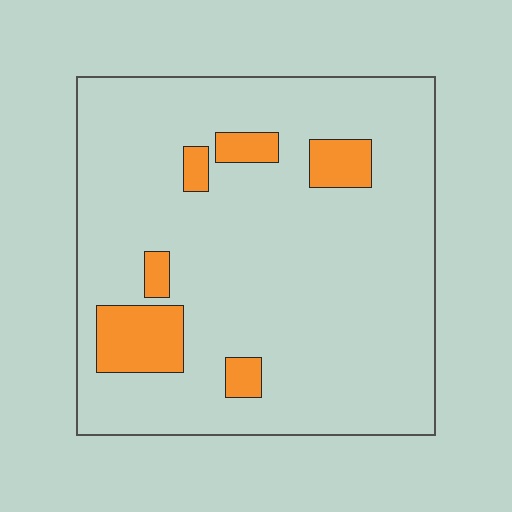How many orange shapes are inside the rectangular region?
6.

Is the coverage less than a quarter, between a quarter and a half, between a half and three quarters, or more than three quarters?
Less than a quarter.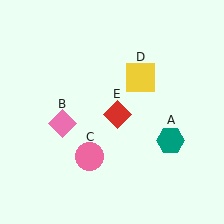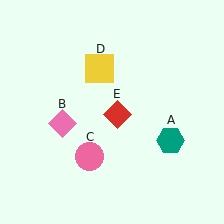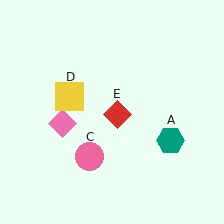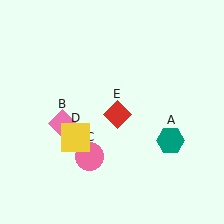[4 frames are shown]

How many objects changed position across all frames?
1 object changed position: yellow square (object D).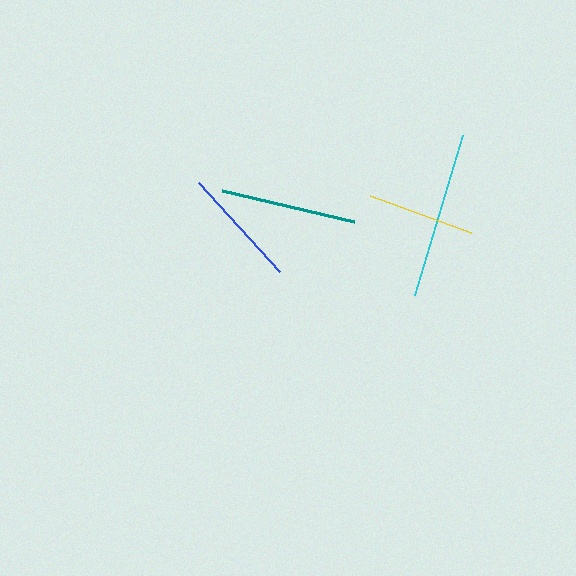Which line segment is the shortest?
The yellow line is the shortest at approximately 108 pixels.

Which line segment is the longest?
The cyan line is the longest at approximately 168 pixels.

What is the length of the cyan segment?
The cyan segment is approximately 168 pixels long.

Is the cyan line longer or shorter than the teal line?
The cyan line is longer than the teal line.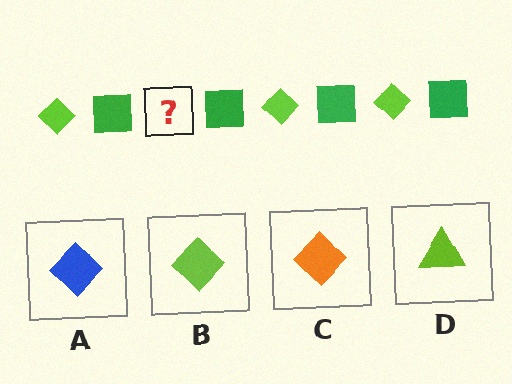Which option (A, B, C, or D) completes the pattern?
B.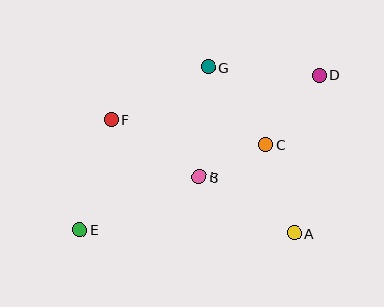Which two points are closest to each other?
Points B and C are closest to each other.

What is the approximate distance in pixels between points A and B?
The distance between A and B is approximately 111 pixels.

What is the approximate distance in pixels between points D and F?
The distance between D and F is approximately 213 pixels.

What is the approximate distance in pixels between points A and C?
The distance between A and C is approximately 93 pixels.